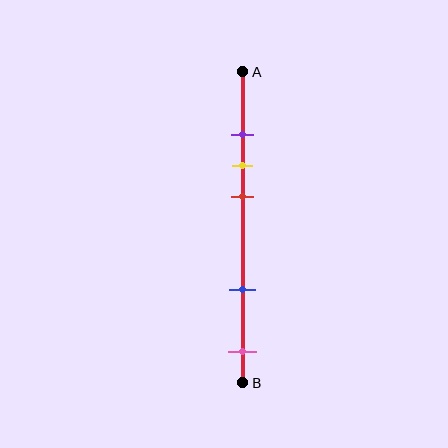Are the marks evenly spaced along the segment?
No, the marks are not evenly spaced.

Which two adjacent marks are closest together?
The purple and yellow marks are the closest adjacent pair.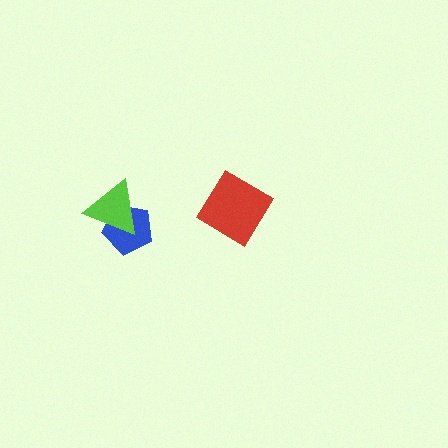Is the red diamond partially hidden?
No, no other shape covers it.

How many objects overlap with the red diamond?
0 objects overlap with the red diamond.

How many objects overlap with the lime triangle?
1 object overlaps with the lime triangle.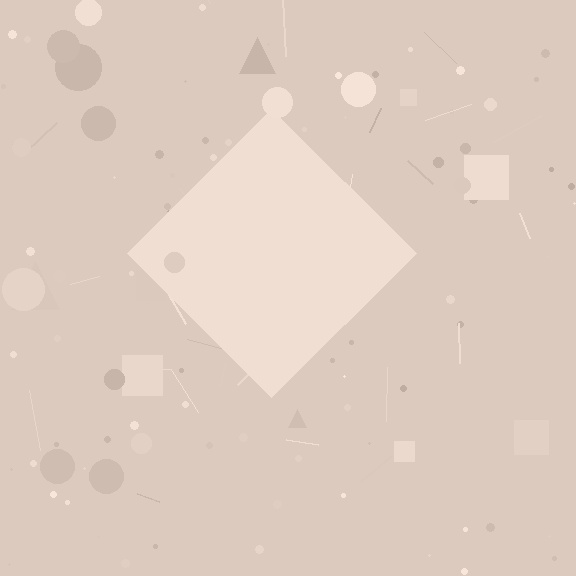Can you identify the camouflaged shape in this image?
The camouflaged shape is a diamond.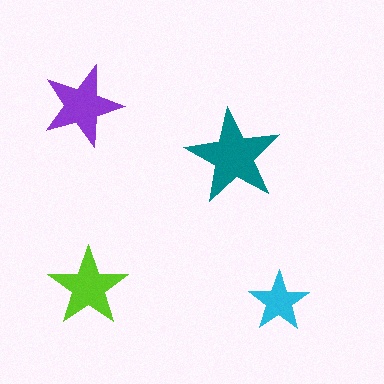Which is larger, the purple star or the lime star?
The purple one.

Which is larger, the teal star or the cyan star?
The teal one.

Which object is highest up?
The purple star is topmost.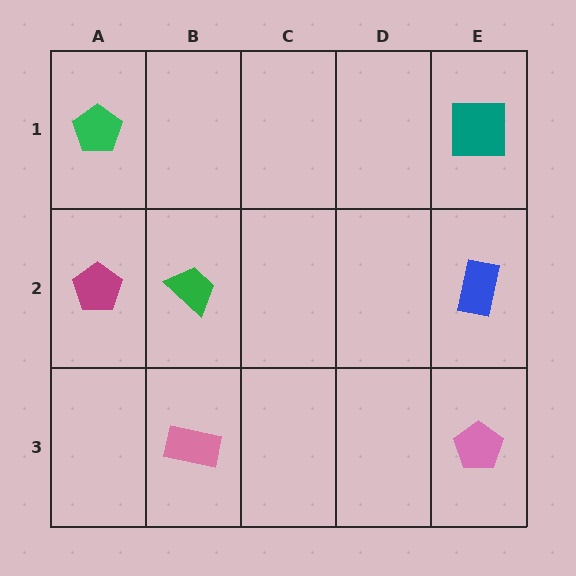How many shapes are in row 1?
2 shapes.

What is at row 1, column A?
A green pentagon.